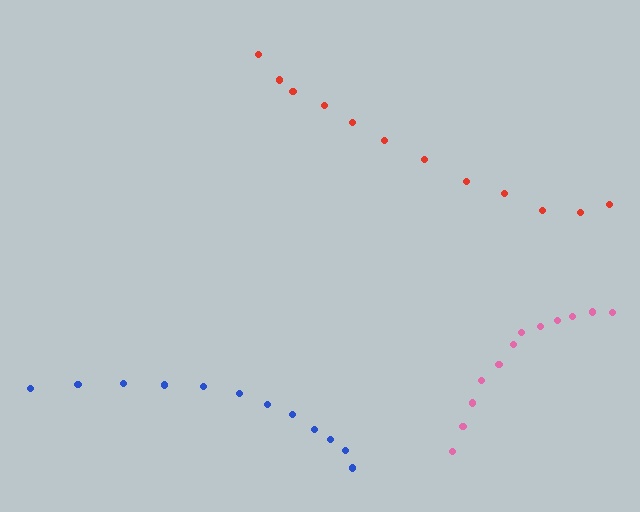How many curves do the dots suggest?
There are 3 distinct paths.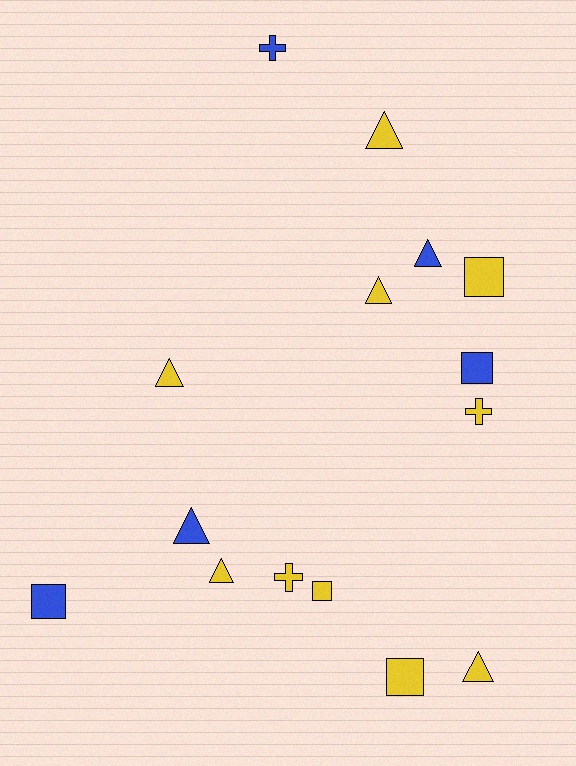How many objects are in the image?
There are 15 objects.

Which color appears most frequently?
Yellow, with 10 objects.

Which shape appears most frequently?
Triangle, with 7 objects.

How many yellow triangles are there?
There are 5 yellow triangles.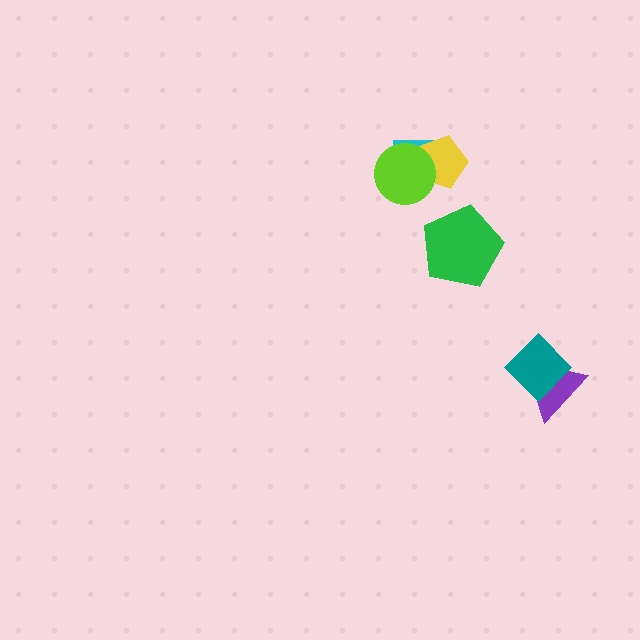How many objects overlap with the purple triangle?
1 object overlaps with the purple triangle.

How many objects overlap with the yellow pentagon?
2 objects overlap with the yellow pentagon.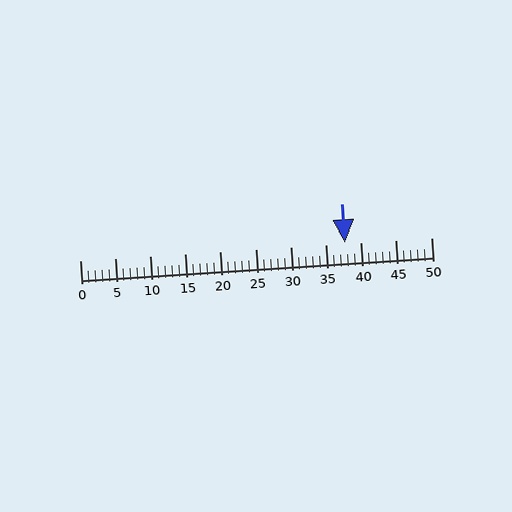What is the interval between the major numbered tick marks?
The major tick marks are spaced 5 units apart.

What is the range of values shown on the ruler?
The ruler shows values from 0 to 50.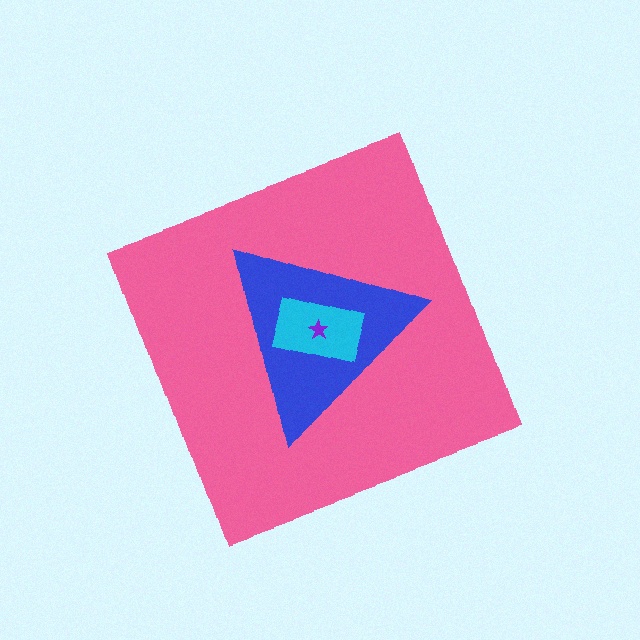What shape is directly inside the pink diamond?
The blue triangle.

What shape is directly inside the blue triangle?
The cyan rectangle.